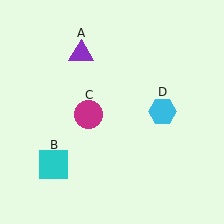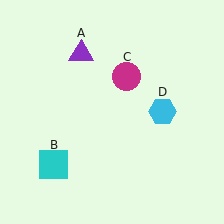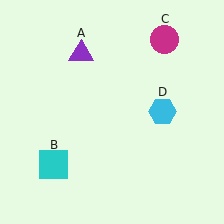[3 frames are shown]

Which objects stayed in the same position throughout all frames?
Purple triangle (object A) and cyan square (object B) and cyan hexagon (object D) remained stationary.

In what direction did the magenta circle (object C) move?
The magenta circle (object C) moved up and to the right.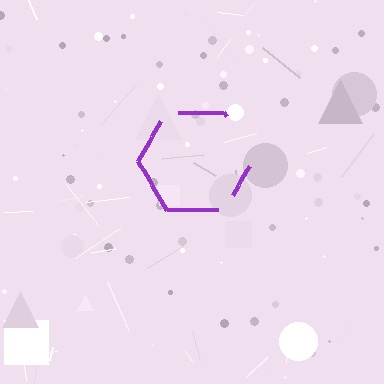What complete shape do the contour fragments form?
The contour fragments form a hexagon.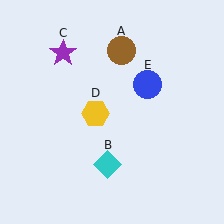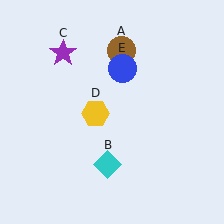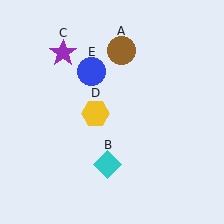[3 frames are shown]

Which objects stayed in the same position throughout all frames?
Brown circle (object A) and cyan diamond (object B) and purple star (object C) and yellow hexagon (object D) remained stationary.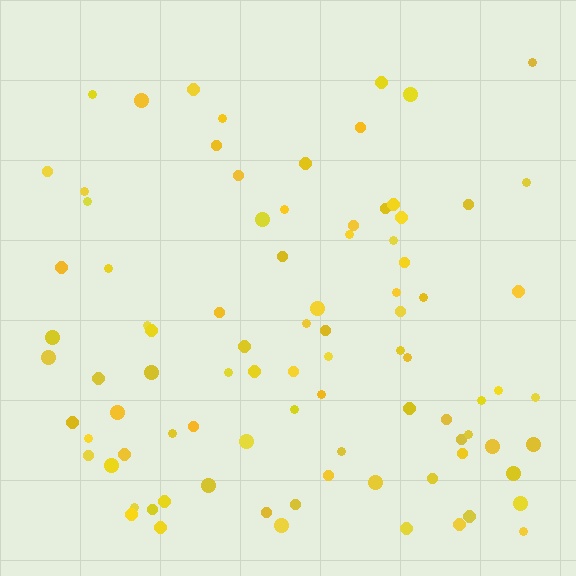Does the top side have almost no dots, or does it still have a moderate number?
Still a moderate number, just noticeably fewer than the bottom.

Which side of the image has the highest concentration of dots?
The bottom.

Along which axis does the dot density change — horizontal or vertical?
Vertical.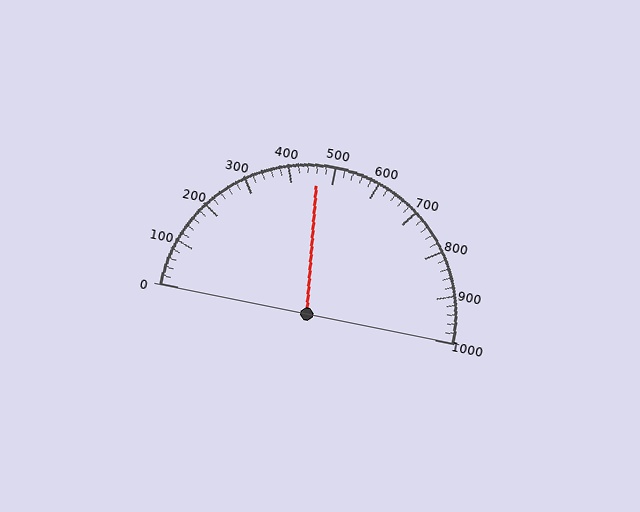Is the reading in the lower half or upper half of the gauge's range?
The reading is in the lower half of the range (0 to 1000).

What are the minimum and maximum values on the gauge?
The gauge ranges from 0 to 1000.